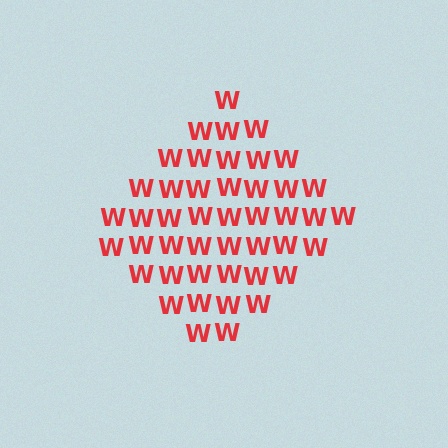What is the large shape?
The large shape is a diamond.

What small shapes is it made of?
It is made of small letter W's.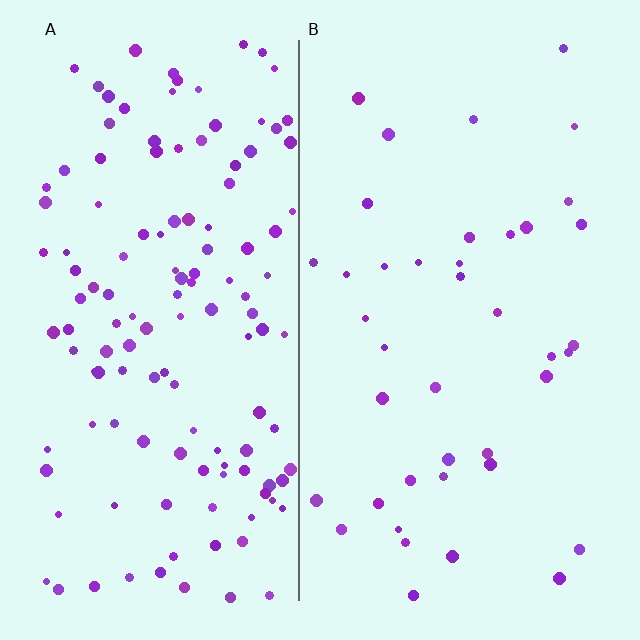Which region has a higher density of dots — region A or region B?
A (the left).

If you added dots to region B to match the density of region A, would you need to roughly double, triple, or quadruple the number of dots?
Approximately triple.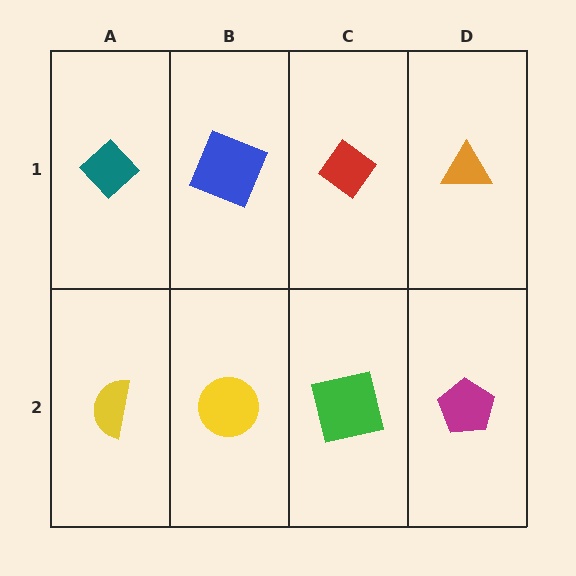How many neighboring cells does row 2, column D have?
2.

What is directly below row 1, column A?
A yellow semicircle.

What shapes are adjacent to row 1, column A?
A yellow semicircle (row 2, column A), a blue square (row 1, column B).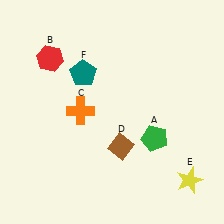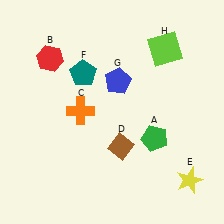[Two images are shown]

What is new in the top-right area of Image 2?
A lime square (H) was added in the top-right area of Image 2.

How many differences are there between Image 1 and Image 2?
There are 2 differences between the two images.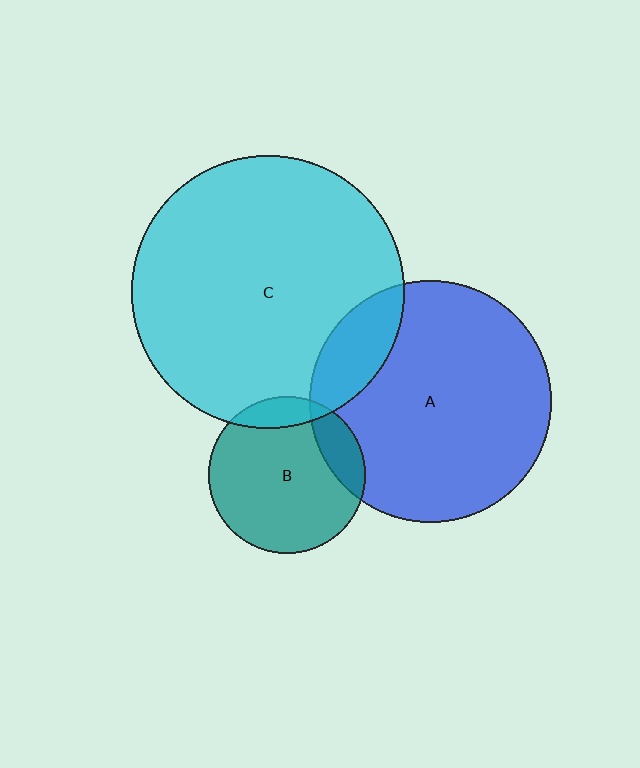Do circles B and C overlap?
Yes.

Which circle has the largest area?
Circle C (cyan).